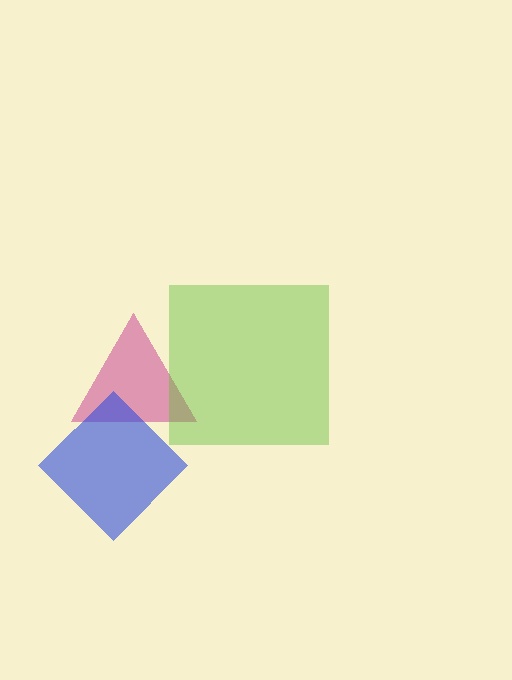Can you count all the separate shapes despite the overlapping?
Yes, there are 3 separate shapes.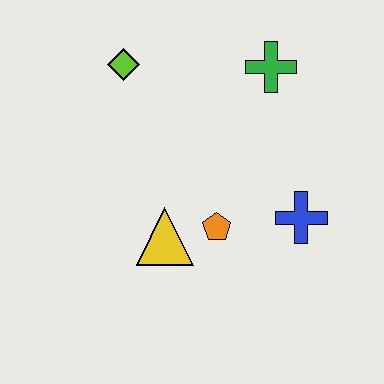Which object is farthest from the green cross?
The yellow triangle is farthest from the green cross.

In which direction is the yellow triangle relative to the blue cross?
The yellow triangle is to the left of the blue cross.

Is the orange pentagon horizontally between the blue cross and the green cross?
No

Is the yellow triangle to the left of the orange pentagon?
Yes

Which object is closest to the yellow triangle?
The orange pentagon is closest to the yellow triangle.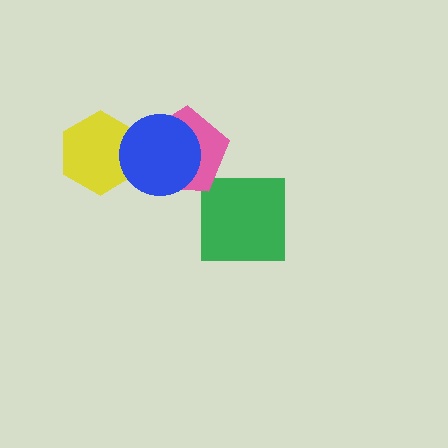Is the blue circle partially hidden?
No, no other shape covers it.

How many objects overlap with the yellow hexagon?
1 object overlaps with the yellow hexagon.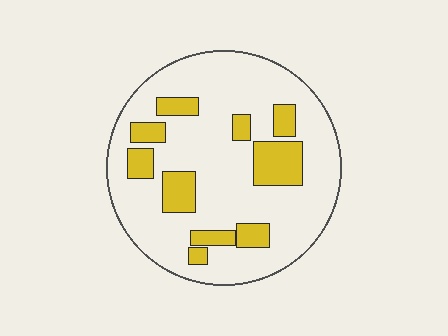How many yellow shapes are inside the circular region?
10.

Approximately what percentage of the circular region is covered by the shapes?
Approximately 20%.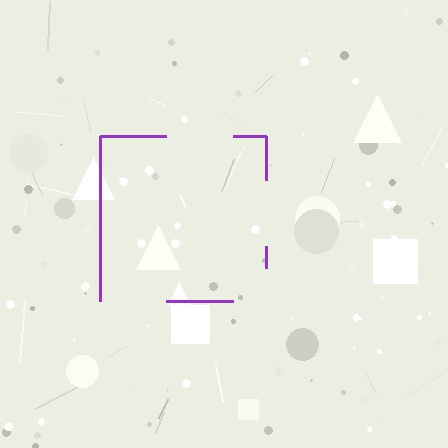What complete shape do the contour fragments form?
The contour fragments form a square.